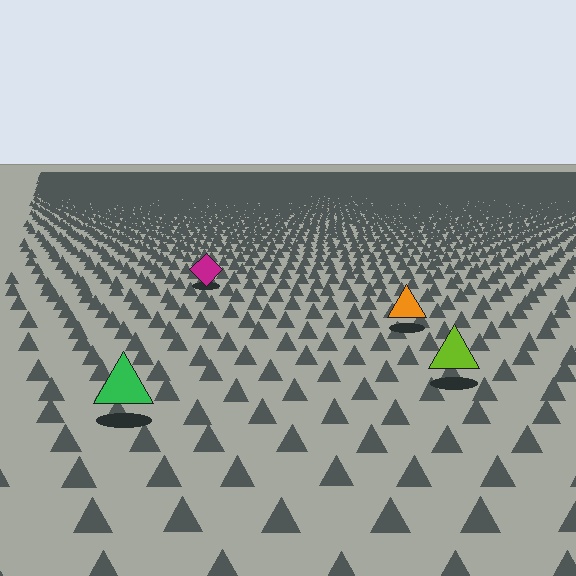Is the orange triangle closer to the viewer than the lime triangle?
No. The lime triangle is closer — you can tell from the texture gradient: the ground texture is coarser near it.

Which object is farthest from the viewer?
The magenta diamond is farthest from the viewer. It appears smaller and the ground texture around it is denser.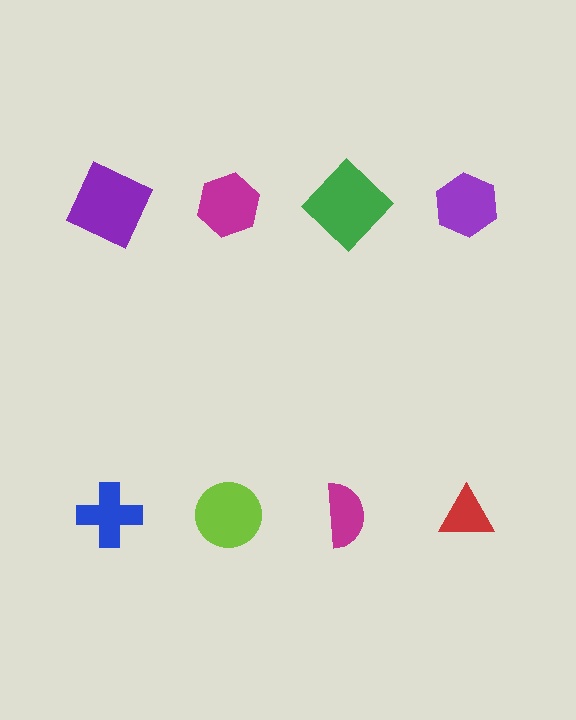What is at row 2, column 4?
A red triangle.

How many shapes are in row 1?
4 shapes.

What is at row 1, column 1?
A purple square.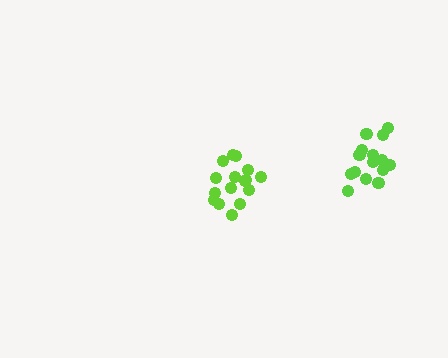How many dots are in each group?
Group 1: 16 dots, Group 2: 15 dots (31 total).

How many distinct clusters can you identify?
There are 2 distinct clusters.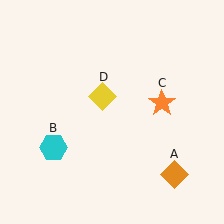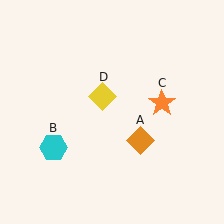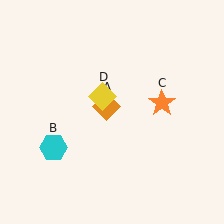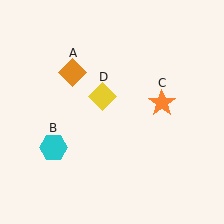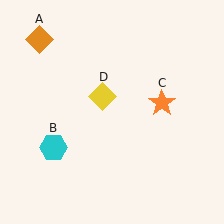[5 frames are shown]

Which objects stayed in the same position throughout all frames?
Cyan hexagon (object B) and orange star (object C) and yellow diamond (object D) remained stationary.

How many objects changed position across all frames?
1 object changed position: orange diamond (object A).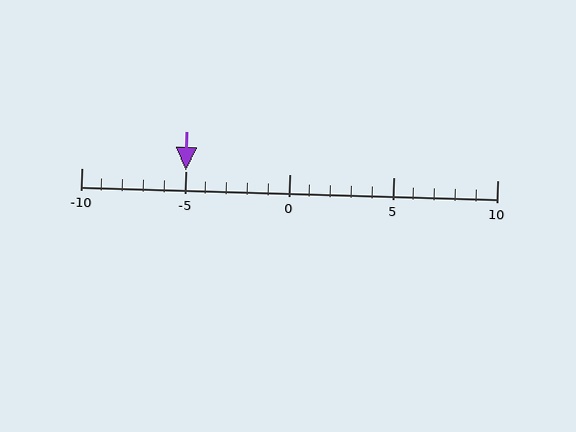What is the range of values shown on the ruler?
The ruler shows values from -10 to 10.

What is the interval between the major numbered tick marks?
The major tick marks are spaced 5 units apart.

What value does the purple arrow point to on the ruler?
The purple arrow points to approximately -5.